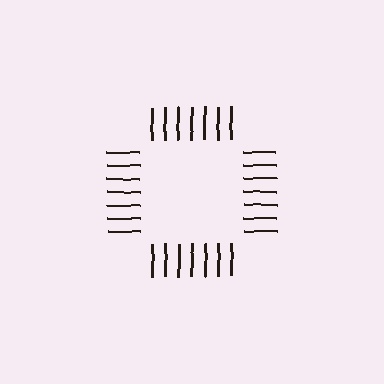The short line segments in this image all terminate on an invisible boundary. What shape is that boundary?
An illusory square — the line segments terminate on its edges but no continuous stroke is drawn.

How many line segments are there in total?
28 — 7 along each of the 4 edges.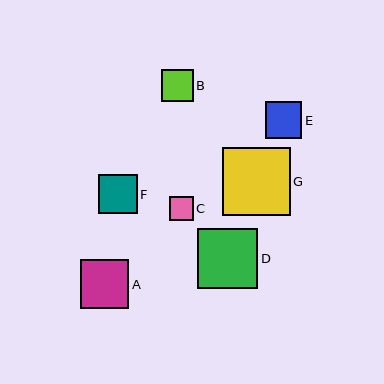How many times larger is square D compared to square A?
Square D is approximately 1.2 times the size of square A.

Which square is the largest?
Square G is the largest with a size of approximately 68 pixels.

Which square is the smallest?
Square C is the smallest with a size of approximately 24 pixels.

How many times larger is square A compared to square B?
Square A is approximately 1.5 times the size of square B.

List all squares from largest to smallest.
From largest to smallest: G, D, A, F, E, B, C.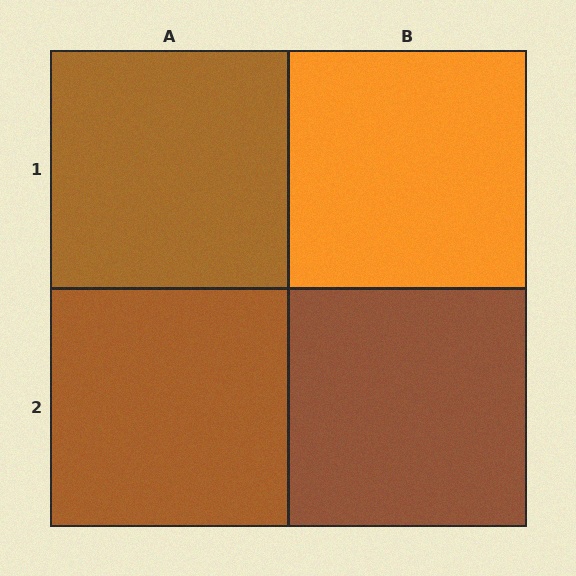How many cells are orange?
1 cell is orange.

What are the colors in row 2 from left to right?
Brown, brown.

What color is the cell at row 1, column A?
Brown.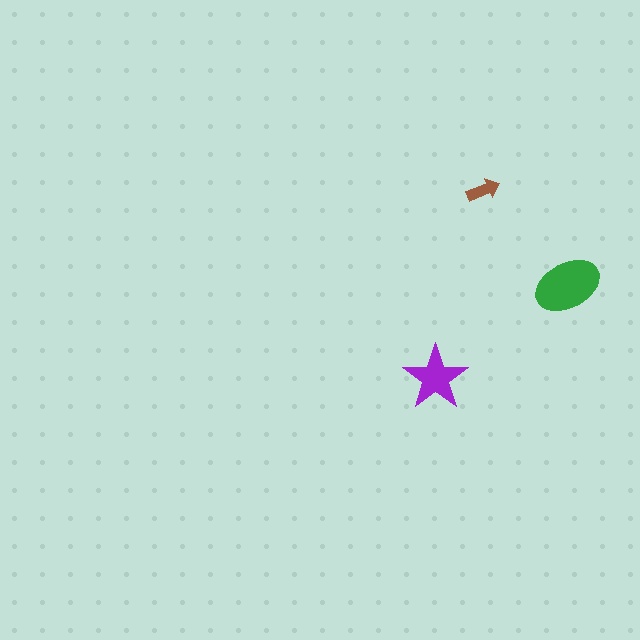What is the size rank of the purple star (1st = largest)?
2nd.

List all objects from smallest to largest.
The brown arrow, the purple star, the green ellipse.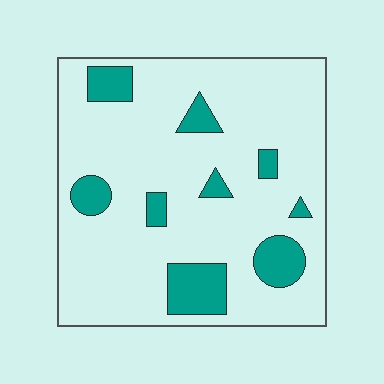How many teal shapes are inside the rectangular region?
9.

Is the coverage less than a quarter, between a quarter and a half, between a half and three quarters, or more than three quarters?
Less than a quarter.